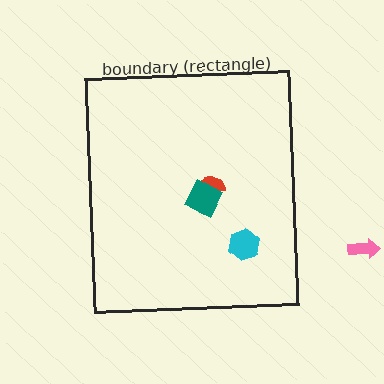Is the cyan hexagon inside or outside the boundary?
Inside.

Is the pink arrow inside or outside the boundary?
Outside.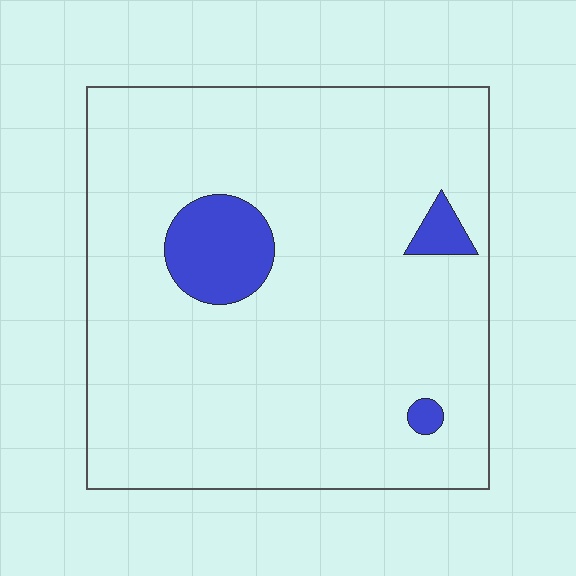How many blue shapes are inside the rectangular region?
3.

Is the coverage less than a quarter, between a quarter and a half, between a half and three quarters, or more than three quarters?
Less than a quarter.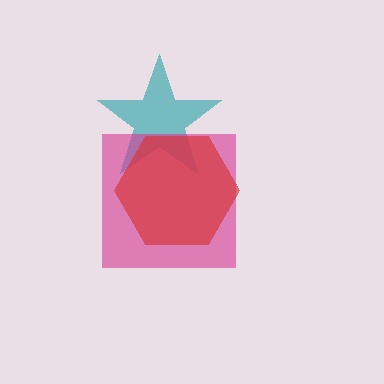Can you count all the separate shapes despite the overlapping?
Yes, there are 3 separate shapes.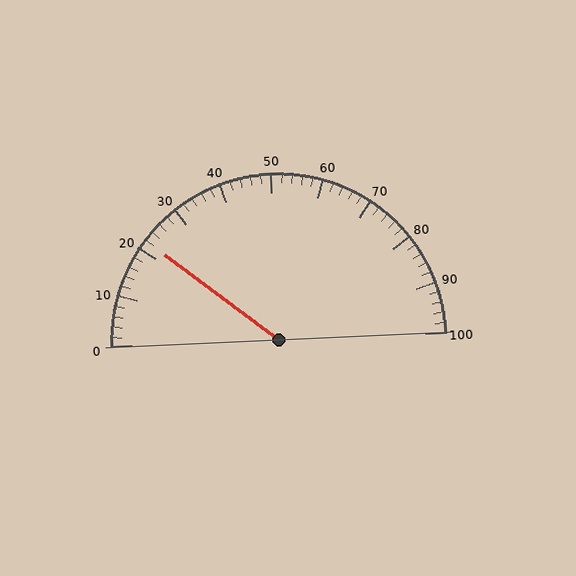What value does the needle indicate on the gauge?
The needle indicates approximately 22.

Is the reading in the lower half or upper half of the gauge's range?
The reading is in the lower half of the range (0 to 100).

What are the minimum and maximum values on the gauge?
The gauge ranges from 0 to 100.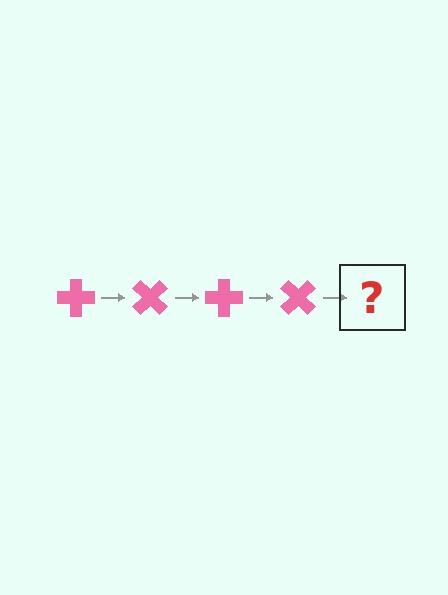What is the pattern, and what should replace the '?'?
The pattern is that the cross rotates 45 degrees each step. The '?' should be a pink cross rotated 180 degrees.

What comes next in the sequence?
The next element should be a pink cross rotated 180 degrees.